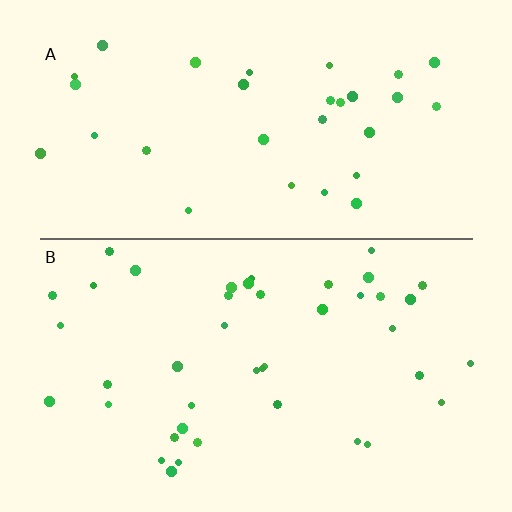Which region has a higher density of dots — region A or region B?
B (the bottom).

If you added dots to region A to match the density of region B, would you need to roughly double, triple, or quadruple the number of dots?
Approximately double.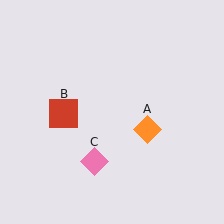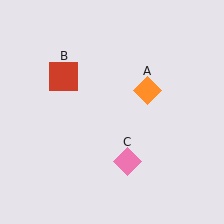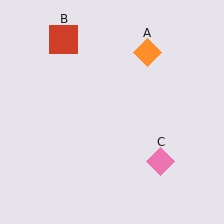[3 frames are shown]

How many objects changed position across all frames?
3 objects changed position: orange diamond (object A), red square (object B), pink diamond (object C).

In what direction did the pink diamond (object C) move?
The pink diamond (object C) moved right.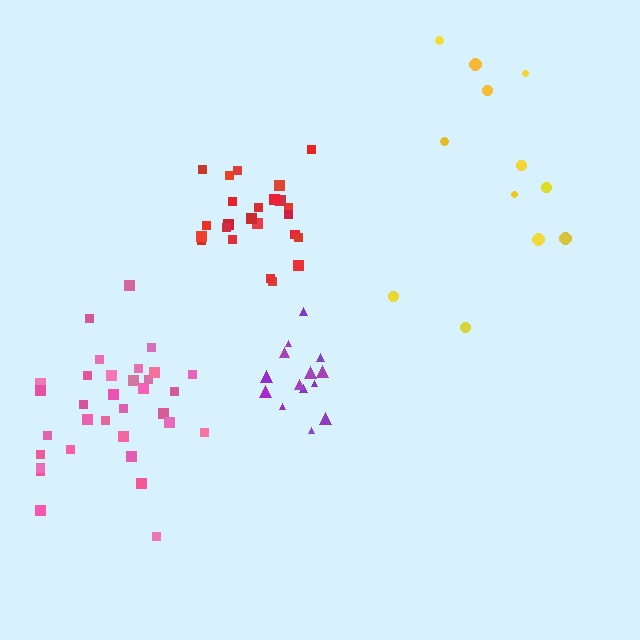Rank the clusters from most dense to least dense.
purple, red, pink, yellow.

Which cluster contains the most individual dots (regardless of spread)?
Pink (34).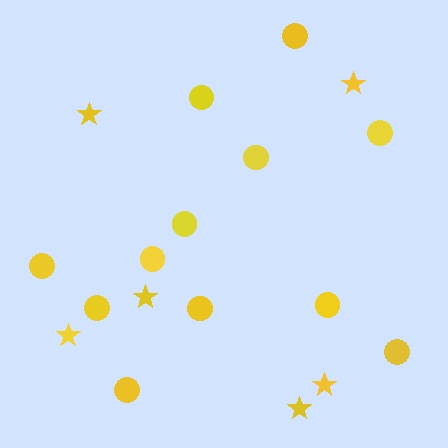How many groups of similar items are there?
There are 2 groups: one group of stars (6) and one group of circles (12).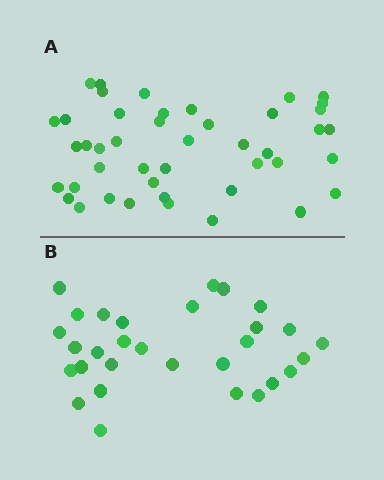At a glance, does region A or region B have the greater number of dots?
Region A (the top region) has more dots.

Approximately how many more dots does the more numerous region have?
Region A has approximately 15 more dots than region B.